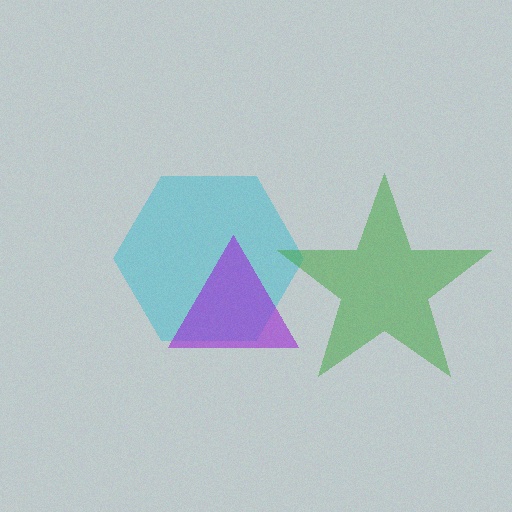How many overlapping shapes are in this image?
There are 3 overlapping shapes in the image.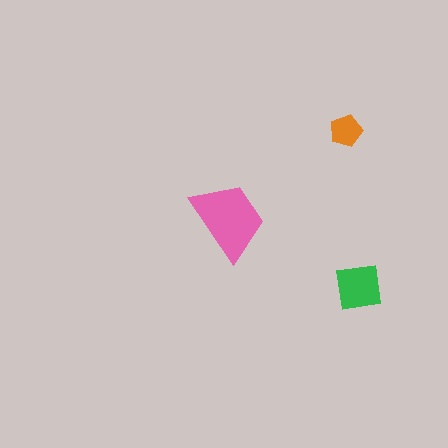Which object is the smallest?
The orange pentagon.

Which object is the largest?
The pink trapezoid.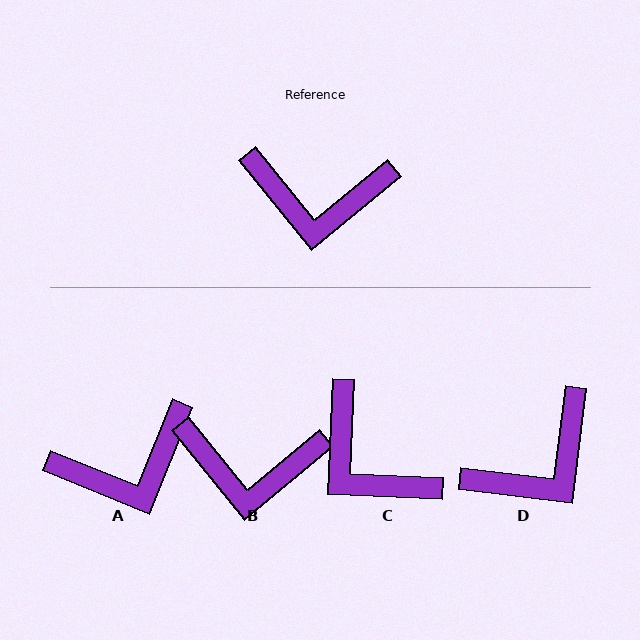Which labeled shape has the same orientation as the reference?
B.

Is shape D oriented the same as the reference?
No, it is off by about 44 degrees.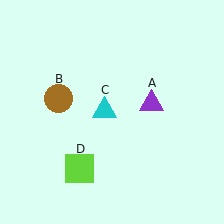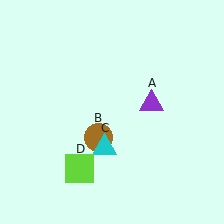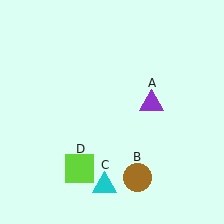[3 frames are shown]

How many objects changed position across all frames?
2 objects changed position: brown circle (object B), cyan triangle (object C).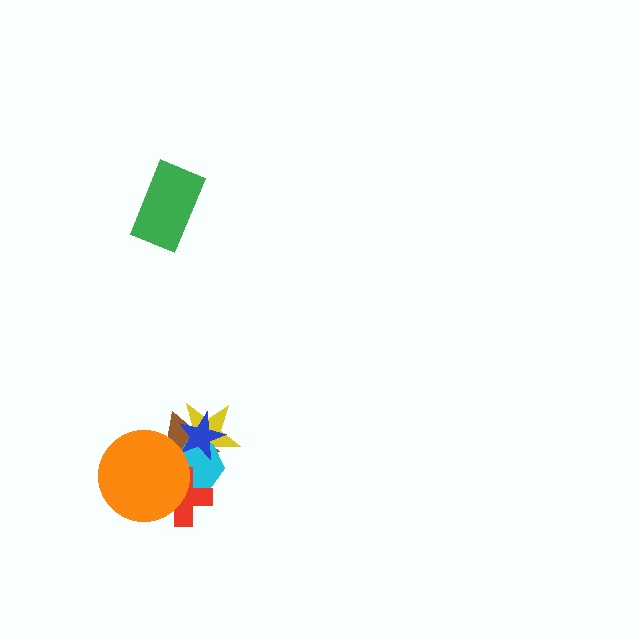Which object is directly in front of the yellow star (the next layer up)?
The brown triangle is directly in front of the yellow star.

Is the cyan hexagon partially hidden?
Yes, it is partially covered by another shape.